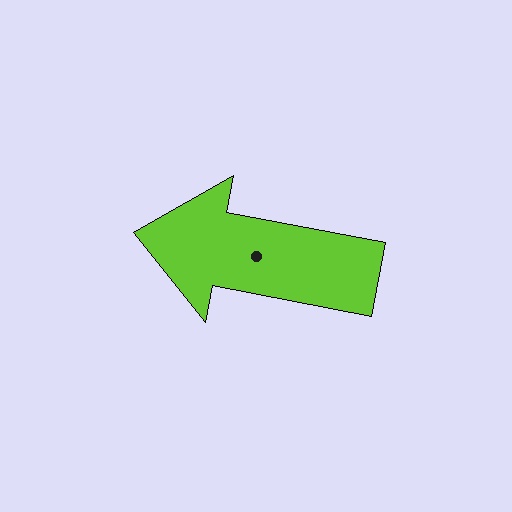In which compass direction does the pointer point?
West.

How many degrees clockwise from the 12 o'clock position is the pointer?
Approximately 281 degrees.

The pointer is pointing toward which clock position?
Roughly 9 o'clock.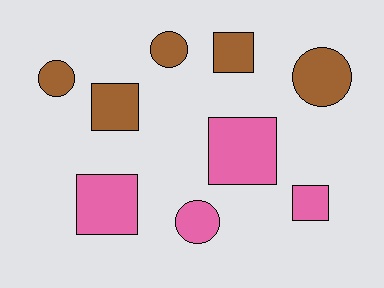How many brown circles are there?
There are 3 brown circles.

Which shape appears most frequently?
Square, with 5 objects.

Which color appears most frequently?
Brown, with 5 objects.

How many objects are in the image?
There are 9 objects.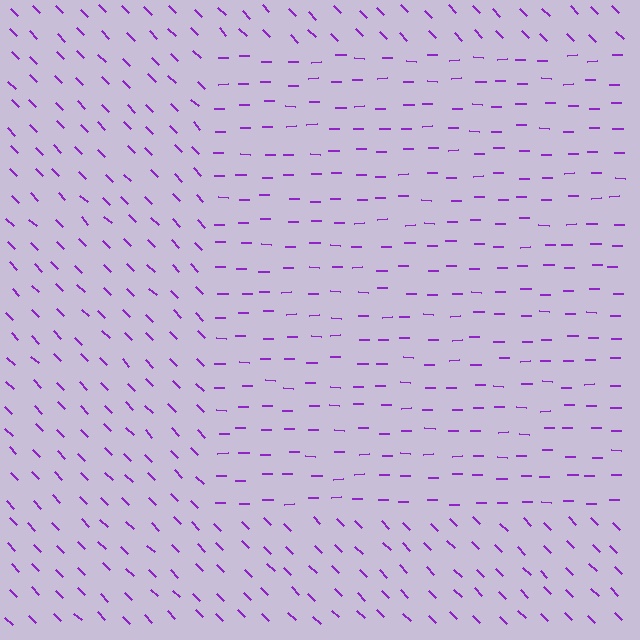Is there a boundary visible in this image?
Yes, there is a texture boundary formed by a change in line orientation.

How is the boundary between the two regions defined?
The boundary is defined purely by a change in line orientation (approximately 45 degrees difference). All lines are the same color and thickness.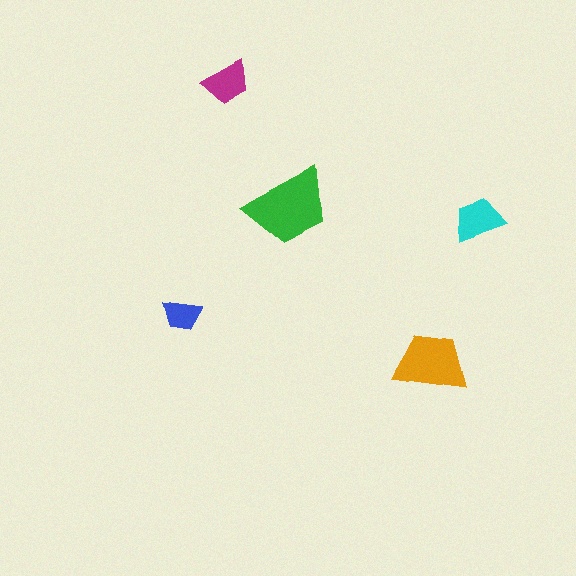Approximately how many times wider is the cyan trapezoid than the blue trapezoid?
About 1.5 times wider.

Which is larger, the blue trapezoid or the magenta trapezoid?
The magenta one.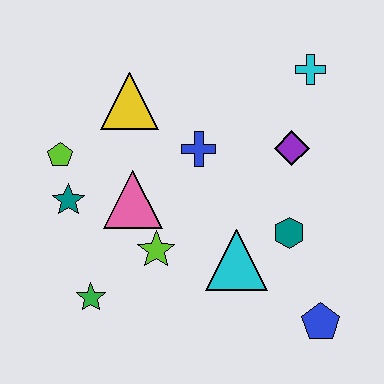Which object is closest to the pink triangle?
The lime star is closest to the pink triangle.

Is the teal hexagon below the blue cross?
Yes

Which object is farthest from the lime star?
The cyan cross is farthest from the lime star.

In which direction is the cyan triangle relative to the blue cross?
The cyan triangle is below the blue cross.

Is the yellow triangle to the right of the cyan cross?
No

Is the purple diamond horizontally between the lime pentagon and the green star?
No